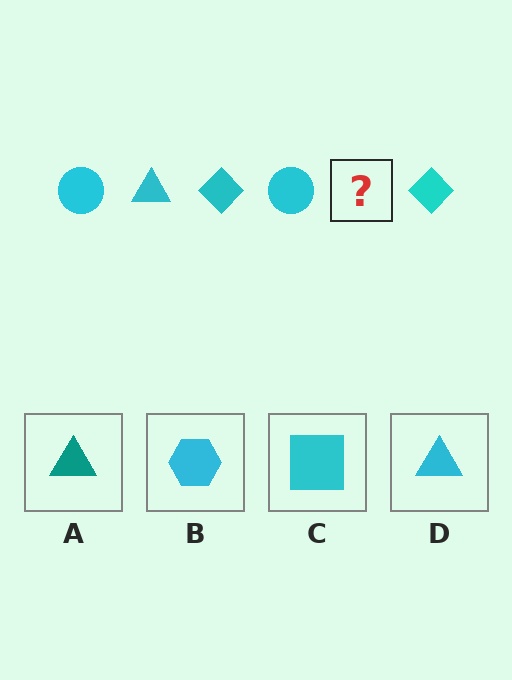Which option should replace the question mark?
Option D.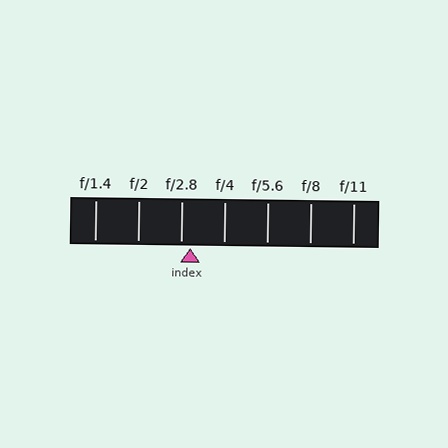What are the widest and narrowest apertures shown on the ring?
The widest aperture shown is f/1.4 and the narrowest is f/11.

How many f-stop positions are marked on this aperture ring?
There are 7 f-stop positions marked.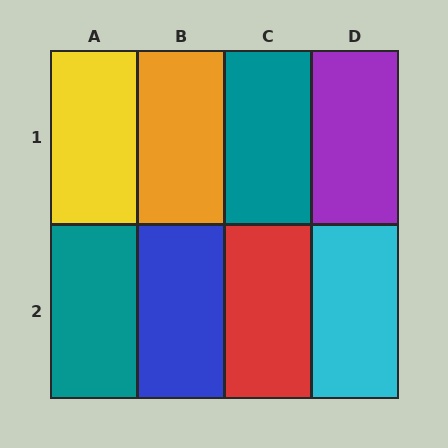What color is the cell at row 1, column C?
Teal.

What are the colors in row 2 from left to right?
Teal, blue, red, cyan.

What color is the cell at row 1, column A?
Yellow.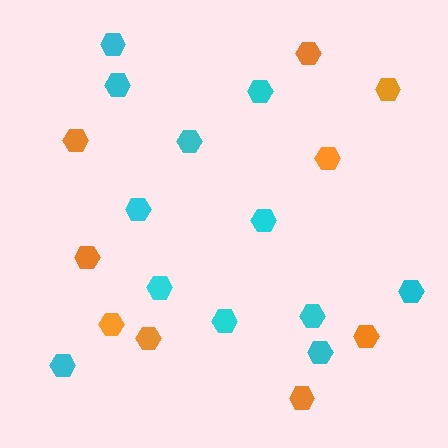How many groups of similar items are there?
There are 2 groups: one group of orange hexagons (9) and one group of cyan hexagons (12).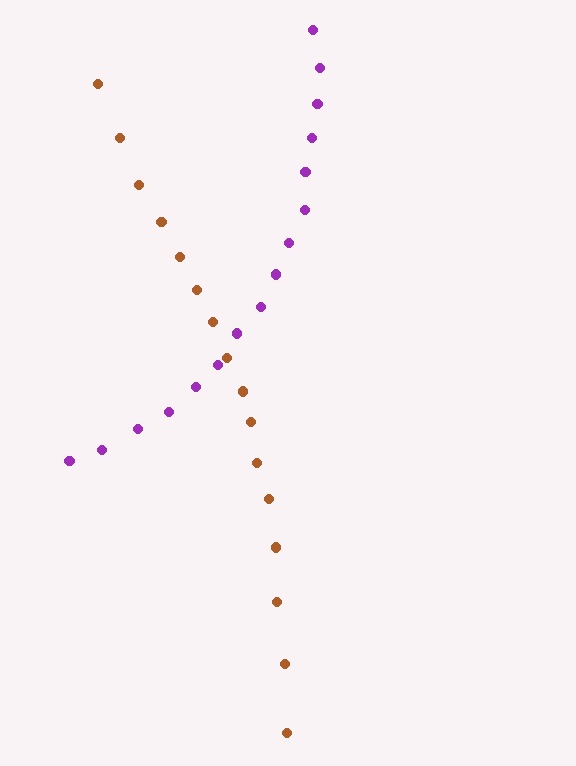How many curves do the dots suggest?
There are 2 distinct paths.